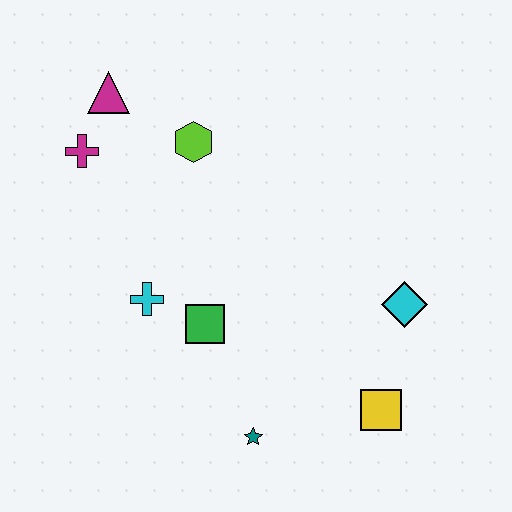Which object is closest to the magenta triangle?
The magenta cross is closest to the magenta triangle.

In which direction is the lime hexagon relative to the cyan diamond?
The lime hexagon is to the left of the cyan diamond.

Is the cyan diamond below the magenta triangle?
Yes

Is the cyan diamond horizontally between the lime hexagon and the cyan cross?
No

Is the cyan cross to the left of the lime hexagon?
Yes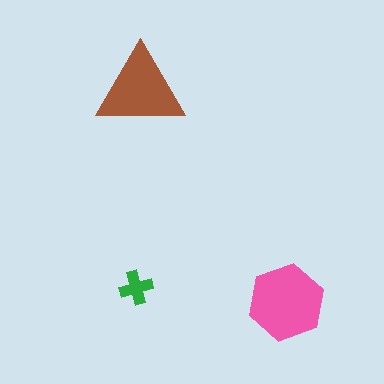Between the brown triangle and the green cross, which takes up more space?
The brown triangle.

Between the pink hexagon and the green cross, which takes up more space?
The pink hexagon.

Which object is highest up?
The brown triangle is topmost.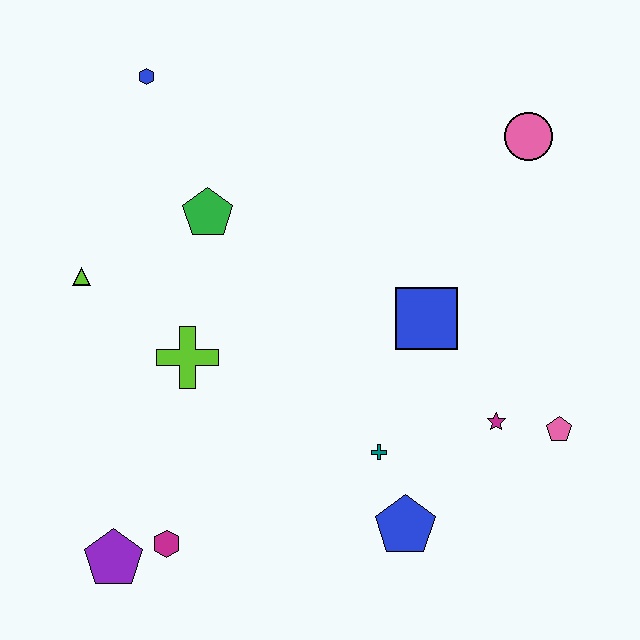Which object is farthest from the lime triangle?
The pink pentagon is farthest from the lime triangle.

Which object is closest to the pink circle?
The blue square is closest to the pink circle.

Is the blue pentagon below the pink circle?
Yes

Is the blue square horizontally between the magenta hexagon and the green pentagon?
No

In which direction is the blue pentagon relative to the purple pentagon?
The blue pentagon is to the right of the purple pentagon.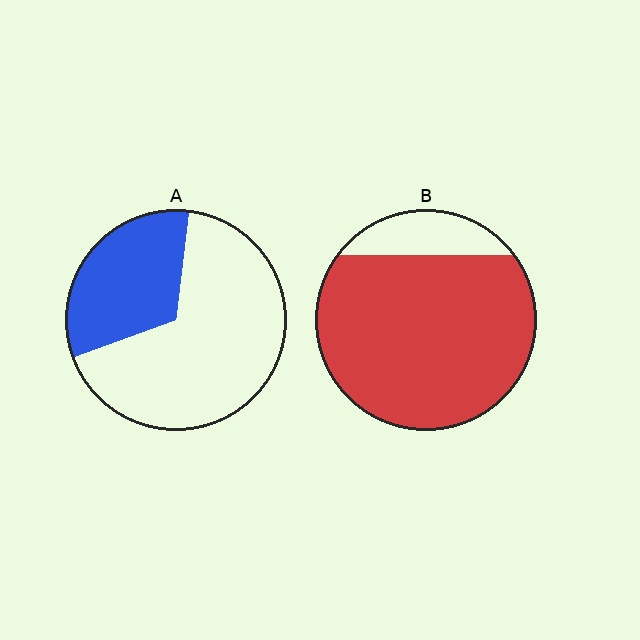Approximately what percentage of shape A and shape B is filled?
A is approximately 35% and B is approximately 85%.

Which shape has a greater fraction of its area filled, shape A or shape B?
Shape B.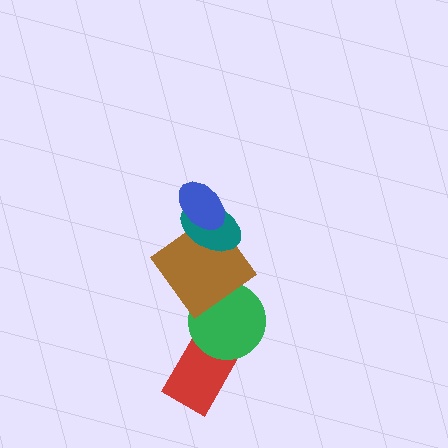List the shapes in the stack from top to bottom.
From top to bottom: the blue ellipse, the teal ellipse, the brown diamond, the green circle, the red rectangle.